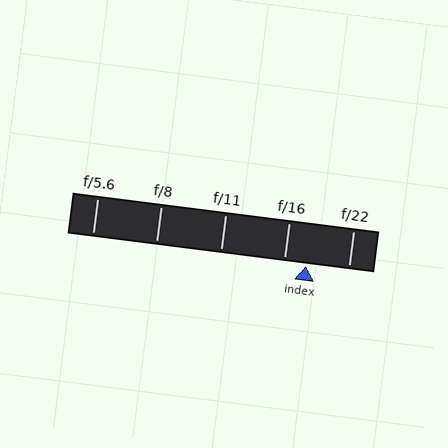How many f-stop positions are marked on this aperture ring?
There are 5 f-stop positions marked.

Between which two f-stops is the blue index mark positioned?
The index mark is between f/16 and f/22.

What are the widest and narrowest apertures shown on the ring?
The widest aperture shown is f/5.6 and the narrowest is f/22.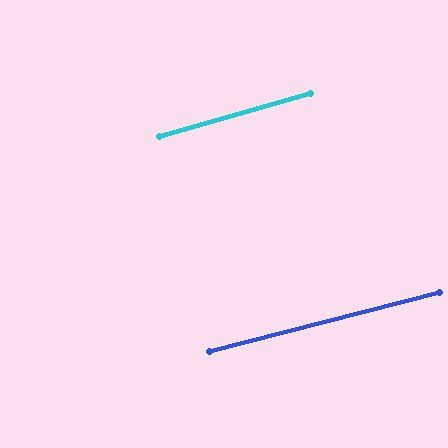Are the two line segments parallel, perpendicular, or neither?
Parallel — their directions differ by only 1.3°.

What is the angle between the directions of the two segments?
Approximately 1 degree.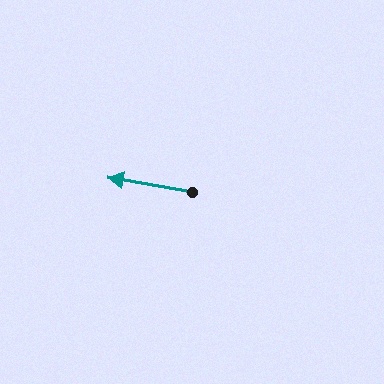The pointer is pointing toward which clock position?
Roughly 9 o'clock.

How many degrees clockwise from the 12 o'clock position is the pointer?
Approximately 280 degrees.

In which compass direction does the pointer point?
West.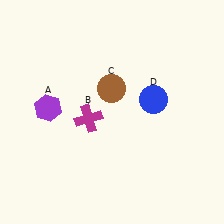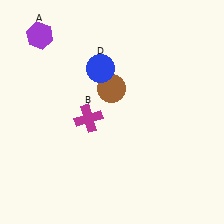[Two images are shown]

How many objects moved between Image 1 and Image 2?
2 objects moved between the two images.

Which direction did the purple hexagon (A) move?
The purple hexagon (A) moved up.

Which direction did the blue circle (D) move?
The blue circle (D) moved left.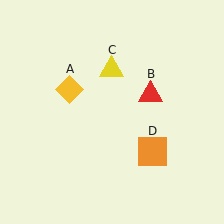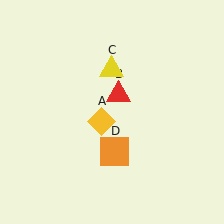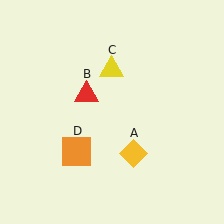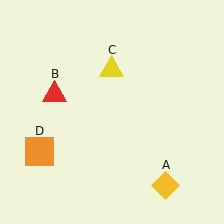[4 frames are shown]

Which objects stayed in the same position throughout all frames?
Yellow triangle (object C) remained stationary.